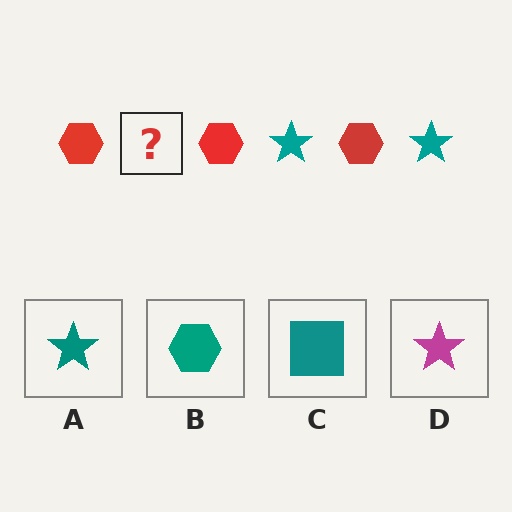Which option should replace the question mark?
Option A.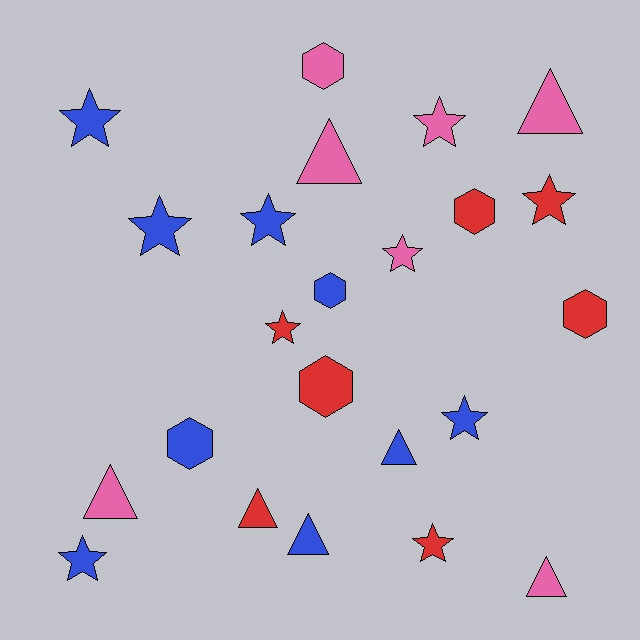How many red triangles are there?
There is 1 red triangle.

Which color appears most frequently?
Blue, with 9 objects.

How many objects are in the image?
There are 23 objects.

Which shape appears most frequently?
Star, with 10 objects.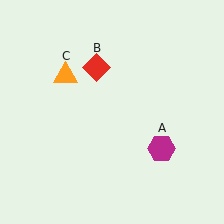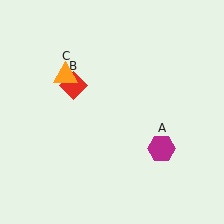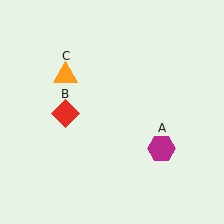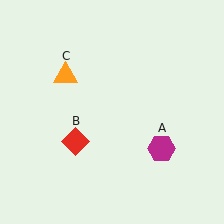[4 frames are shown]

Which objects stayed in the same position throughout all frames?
Magenta hexagon (object A) and orange triangle (object C) remained stationary.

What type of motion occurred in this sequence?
The red diamond (object B) rotated counterclockwise around the center of the scene.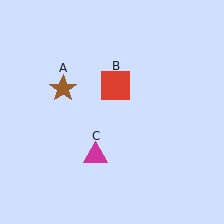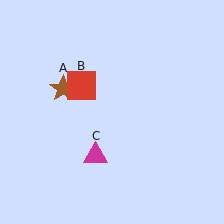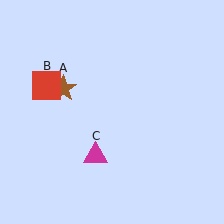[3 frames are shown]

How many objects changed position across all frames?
1 object changed position: red square (object B).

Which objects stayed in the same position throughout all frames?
Brown star (object A) and magenta triangle (object C) remained stationary.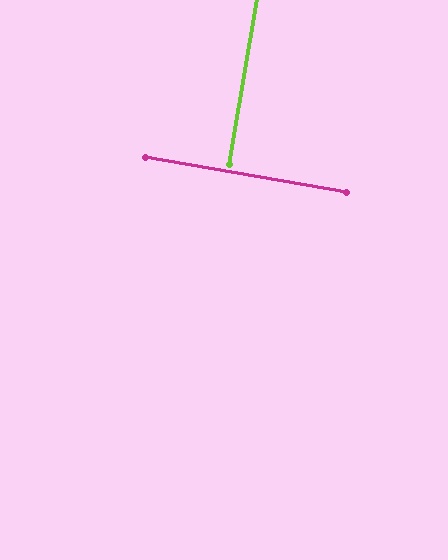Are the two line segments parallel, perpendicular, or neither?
Perpendicular — they meet at approximately 90°.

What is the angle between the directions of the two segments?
Approximately 90 degrees.